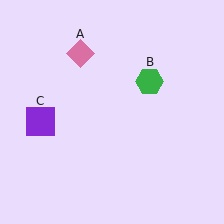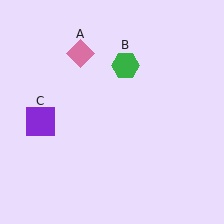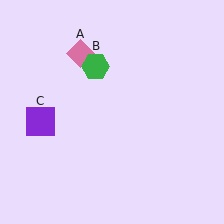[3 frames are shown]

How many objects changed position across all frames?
1 object changed position: green hexagon (object B).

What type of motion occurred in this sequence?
The green hexagon (object B) rotated counterclockwise around the center of the scene.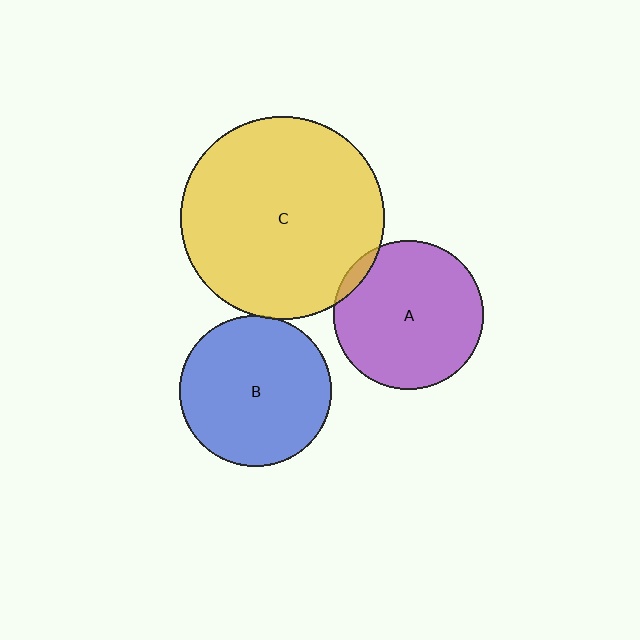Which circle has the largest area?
Circle C (yellow).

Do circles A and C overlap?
Yes.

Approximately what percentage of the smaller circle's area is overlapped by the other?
Approximately 5%.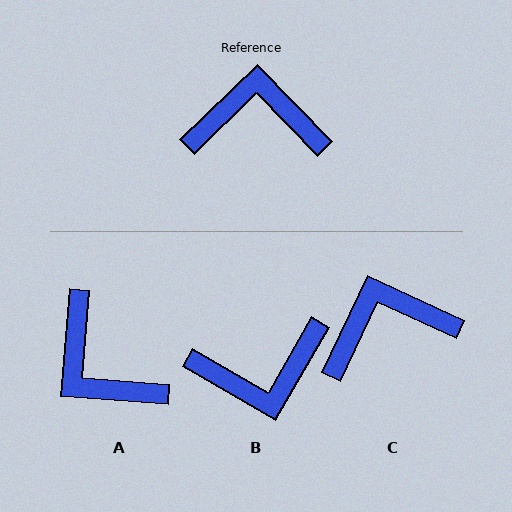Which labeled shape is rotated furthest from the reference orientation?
B, about 164 degrees away.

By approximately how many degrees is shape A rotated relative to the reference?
Approximately 131 degrees counter-clockwise.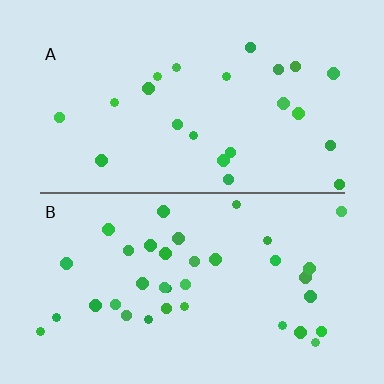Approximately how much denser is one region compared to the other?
Approximately 1.6× — region B over region A.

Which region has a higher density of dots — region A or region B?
B (the bottom).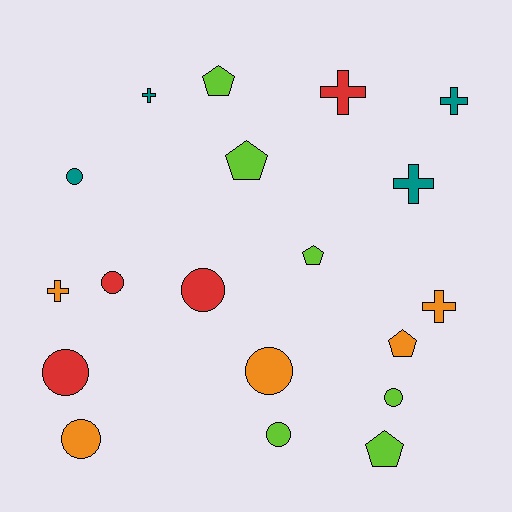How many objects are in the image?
There are 19 objects.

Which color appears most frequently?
Lime, with 6 objects.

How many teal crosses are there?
There are 3 teal crosses.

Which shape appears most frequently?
Circle, with 8 objects.